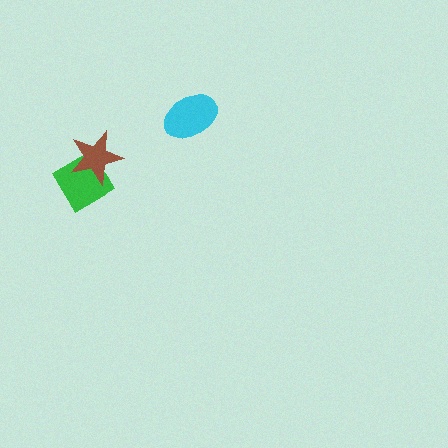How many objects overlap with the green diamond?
1 object overlaps with the green diamond.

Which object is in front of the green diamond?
The brown star is in front of the green diamond.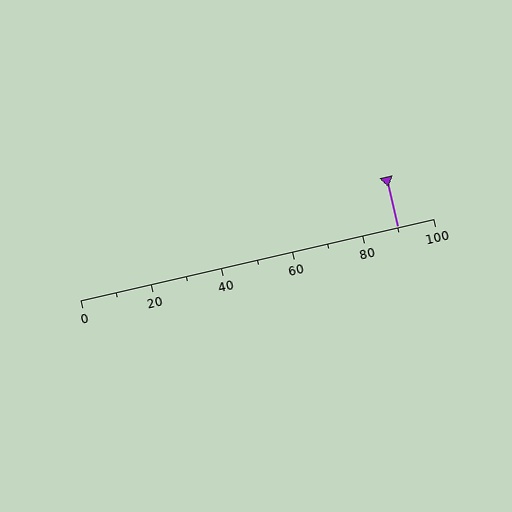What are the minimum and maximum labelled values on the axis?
The axis runs from 0 to 100.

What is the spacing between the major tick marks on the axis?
The major ticks are spaced 20 apart.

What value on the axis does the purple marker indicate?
The marker indicates approximately 90.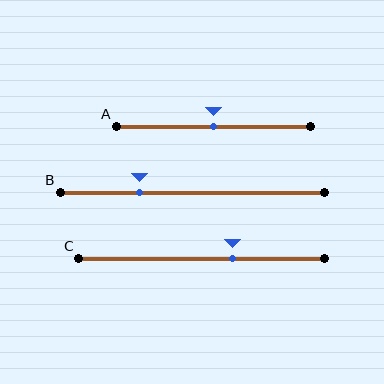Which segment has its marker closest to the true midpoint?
Segment A has its marker closest to the true midpoint.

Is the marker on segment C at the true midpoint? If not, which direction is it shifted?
No, the marker on segment C is shifted to the right by about 13% of the segment length.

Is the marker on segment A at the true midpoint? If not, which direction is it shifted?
Yes, the marker on segment A is at the true midpoint.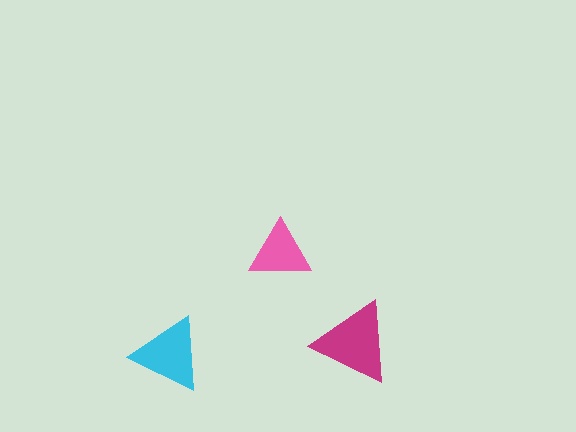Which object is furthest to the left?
The cyan triangle is leftmost.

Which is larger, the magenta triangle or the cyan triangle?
The magenta one.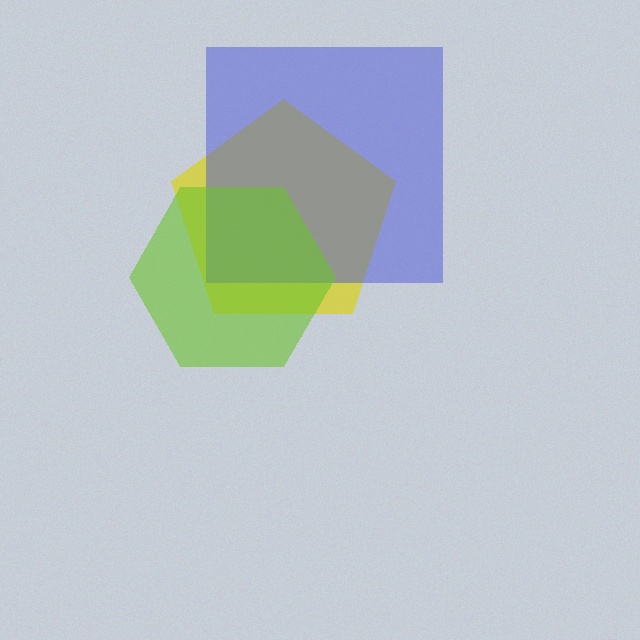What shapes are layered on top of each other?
The layered shapes are: a yellow pentagon, a blue square, a lime hexagon.